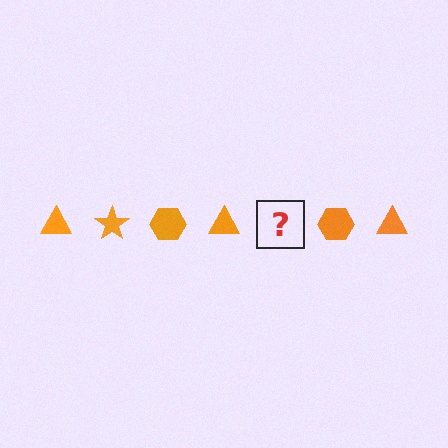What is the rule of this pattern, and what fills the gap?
The rule is that the pattern cycles through triangle, star, hexagon shapes in orange. The gap should be filled with an orange star.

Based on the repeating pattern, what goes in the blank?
The blank should be an orange star.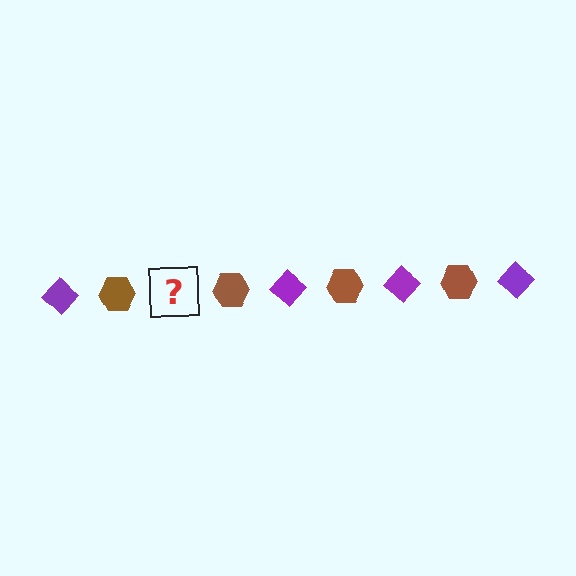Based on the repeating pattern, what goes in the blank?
The blank should be a purple diamond.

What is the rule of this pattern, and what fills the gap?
The rule is that the pattern alternates between purple diamond and brown hexagon. The gap should be filled with a purple diamond.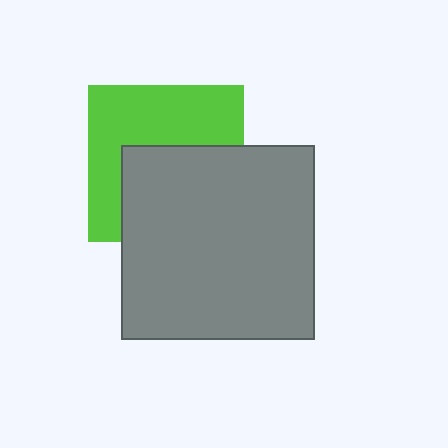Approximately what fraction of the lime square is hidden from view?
Roughly 48% of the lime square is hidden behind the gray square.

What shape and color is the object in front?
The object in front is a gray square.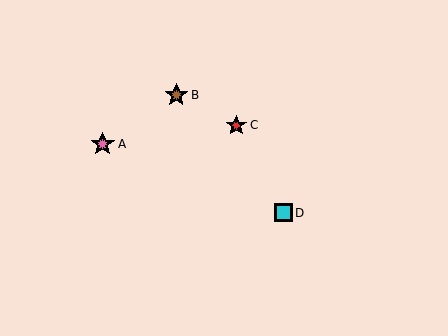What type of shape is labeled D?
Shape D is a cyan square.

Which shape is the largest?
The pink star (labeled A) is the largest.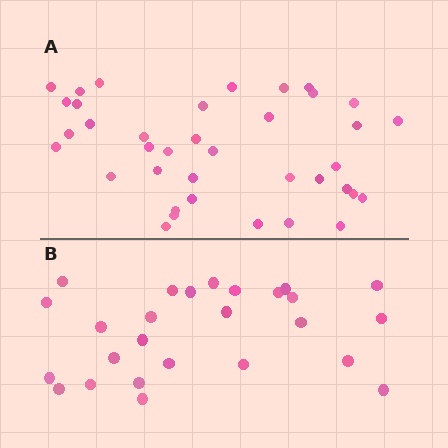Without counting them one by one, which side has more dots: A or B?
Region A (the top region) has more dots.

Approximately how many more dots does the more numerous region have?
Region A has roughly 12 or so more dots than region B.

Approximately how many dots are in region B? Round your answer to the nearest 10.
About 30 dots. (The exact count is 26, which rounds to 30.)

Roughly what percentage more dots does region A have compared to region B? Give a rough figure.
About 45% more.